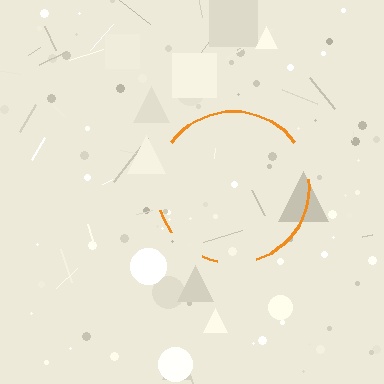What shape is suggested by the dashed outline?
The dashed outline suggests a circle.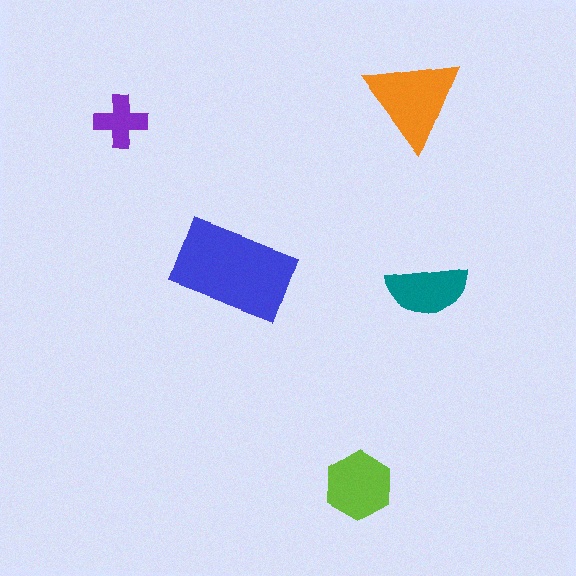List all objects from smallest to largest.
The purple cross, the teal semicircle, the lime hexagon, the orange triangle, the blue rectangle.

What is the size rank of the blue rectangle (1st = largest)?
1st.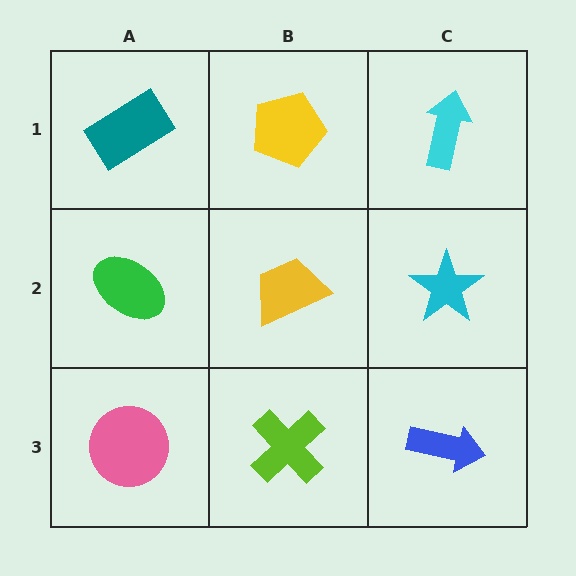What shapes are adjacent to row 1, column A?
A green ellipse (row 2, column A), a yellow pentagon (row 1, column B).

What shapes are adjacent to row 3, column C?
A cyan star (row 2, column C), a lime cross (row 3, column B).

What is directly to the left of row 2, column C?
A yellow trapezoid.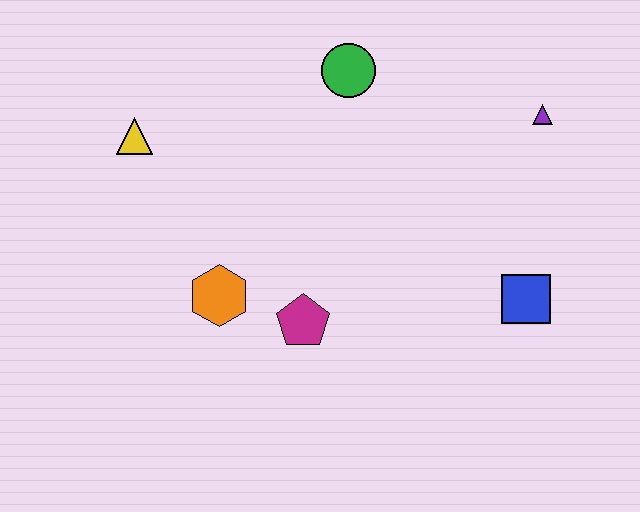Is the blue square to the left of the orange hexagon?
No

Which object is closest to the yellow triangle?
The orange hexagon is closest to the yellow triangle.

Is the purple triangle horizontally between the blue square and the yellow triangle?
No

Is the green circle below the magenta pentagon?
No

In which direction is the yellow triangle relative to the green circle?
The yellow triangle is to the left of the green circle.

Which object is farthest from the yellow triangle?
The blue square is farthest from the yellow triangle.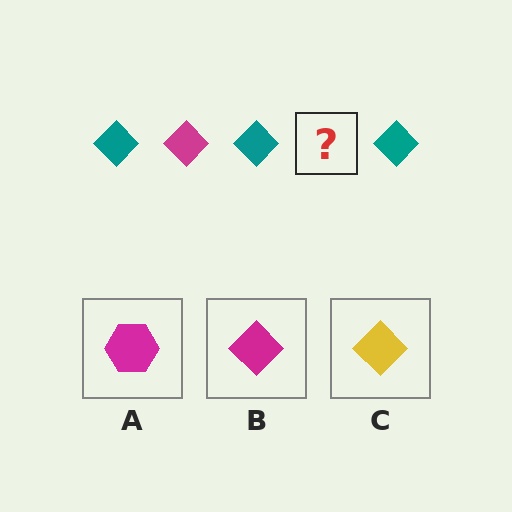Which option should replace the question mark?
Option B.